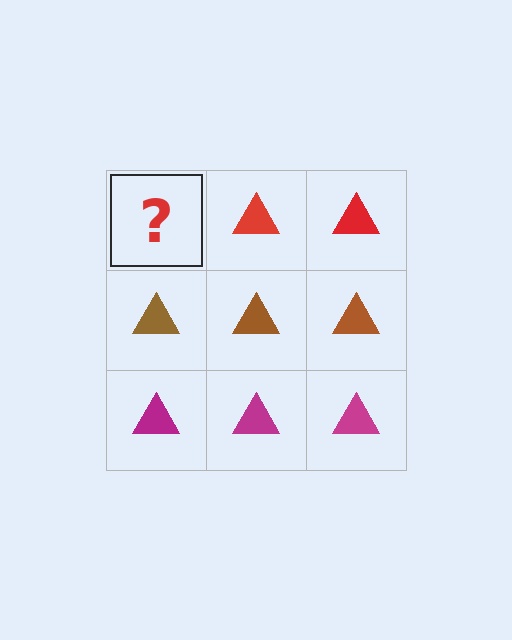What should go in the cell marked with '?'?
The missing cell should contain a red triangle.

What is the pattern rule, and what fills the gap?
The rule is that each row has a consistent color. The gap should be filled with a red triangle.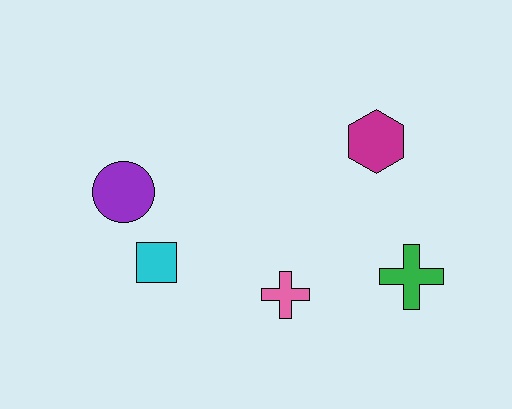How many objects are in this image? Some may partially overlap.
There are 5 objects.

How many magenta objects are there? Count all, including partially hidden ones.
There is 1 magenta object.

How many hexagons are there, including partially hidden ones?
There is 1 hexagon.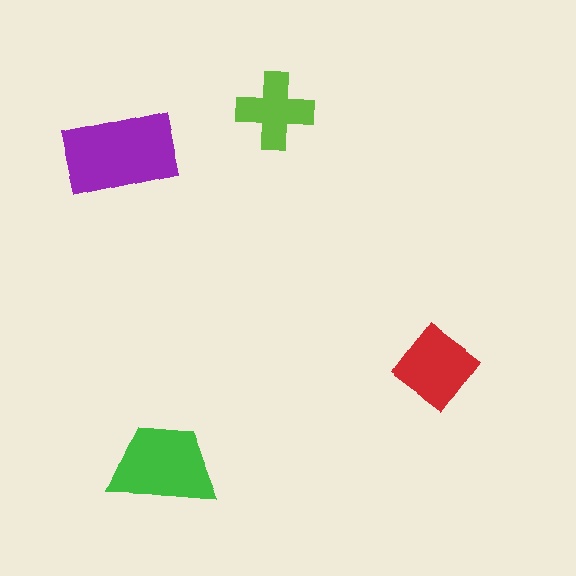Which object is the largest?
The purple rectangle.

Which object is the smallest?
The lime cross.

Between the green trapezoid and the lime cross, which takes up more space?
The green trapezoid.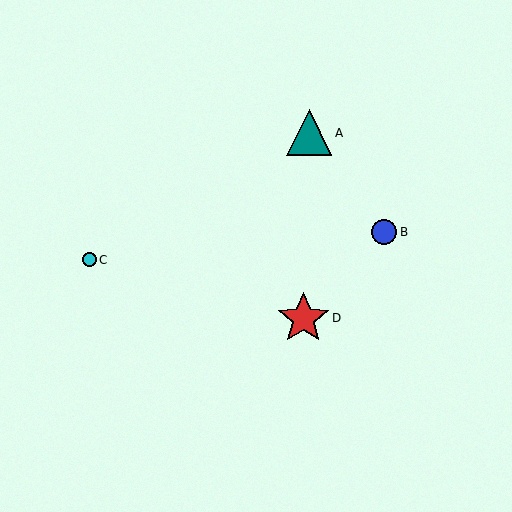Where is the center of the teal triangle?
The center of the teal triangle is at (309, 133).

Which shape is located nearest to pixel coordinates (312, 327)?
The red star (labeled D) at (303, 318) is nearest to that location.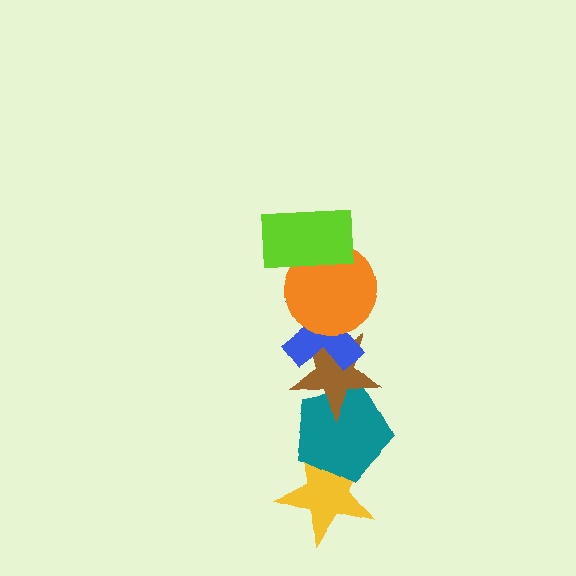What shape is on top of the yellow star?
The teal pentagon is on top of the yellow star.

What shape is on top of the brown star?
The blue cross is on top of the brown star.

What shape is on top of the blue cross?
The orange circle is on top of the blue cross.